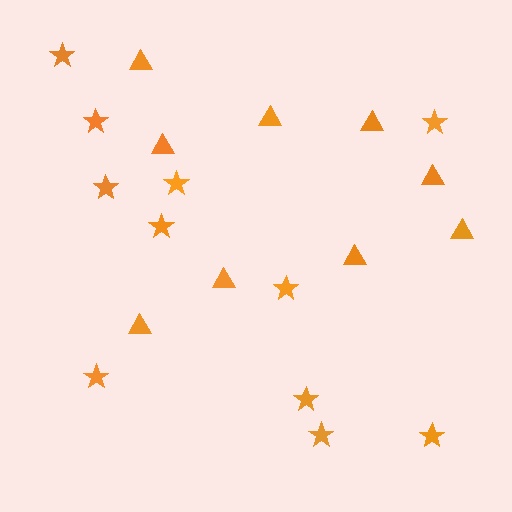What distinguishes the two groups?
There are 2 groups: one group of stars (11) and one group of triangles (9).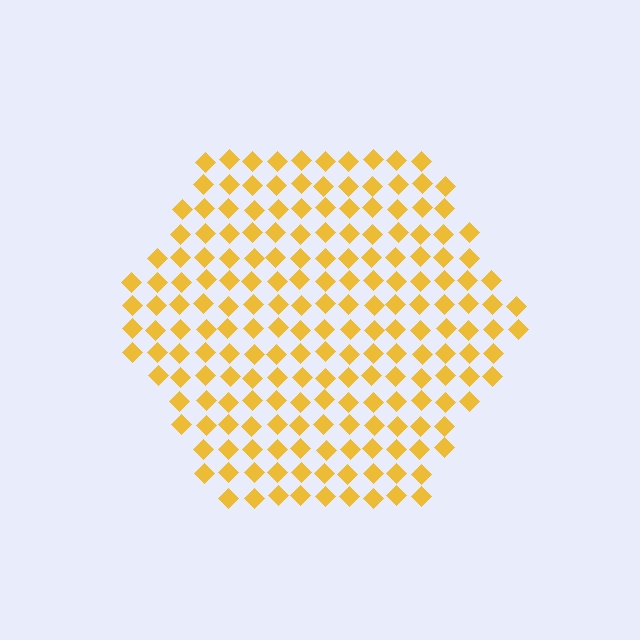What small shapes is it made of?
It is made of small diamonds.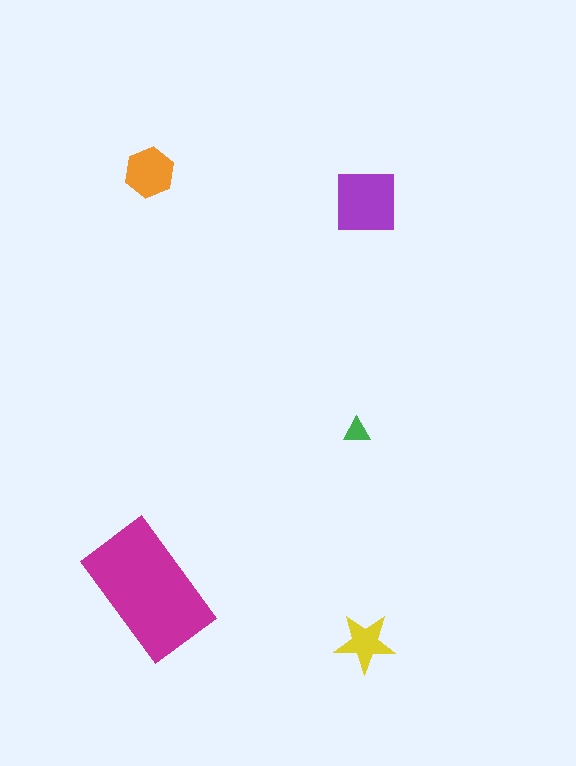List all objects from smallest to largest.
The green triangle, the yellow star, the orange hexagon, the purple square, the magenta rectangle.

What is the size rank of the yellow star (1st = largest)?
4th.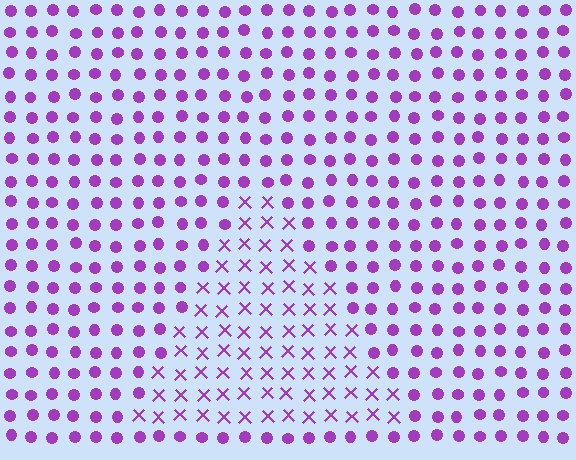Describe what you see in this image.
The image is filled with small purple elements arranged in a uniform grid. A triangle-shaped region contains X marks, while the surrounding area contains circles. The boundary is defined purely by the change in element shape.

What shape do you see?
I see a triangle.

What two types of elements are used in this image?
The image uses X marks inside the triangle region and circles outside it.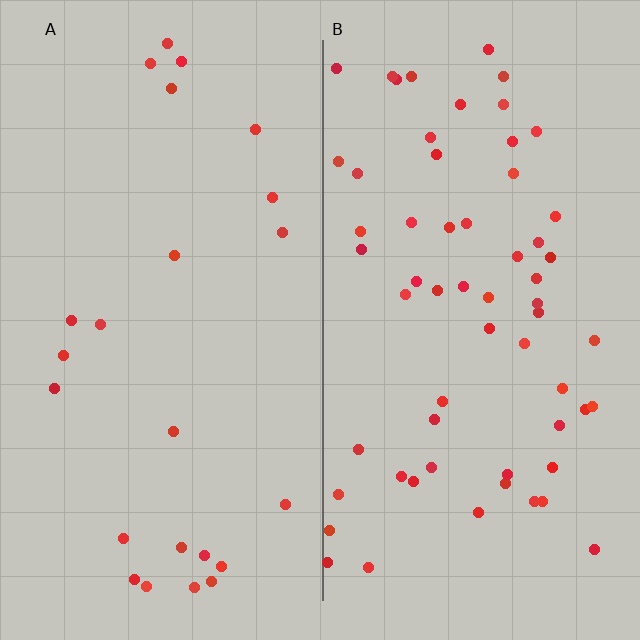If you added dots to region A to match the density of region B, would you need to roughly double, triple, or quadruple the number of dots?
Approximately triple.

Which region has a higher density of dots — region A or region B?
B (the right).